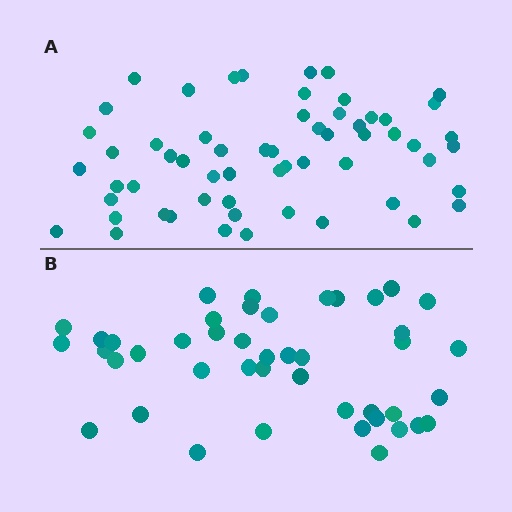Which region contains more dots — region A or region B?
Region A (the top region) has more dots.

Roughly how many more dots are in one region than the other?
Region A has approximately 15 more dots than region B.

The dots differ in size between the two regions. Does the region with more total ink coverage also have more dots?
No. Region B has more total ink coverage because its dots are larger, but region A actually contains more individual dots. Total area can be misleading — the number of items is what matters here.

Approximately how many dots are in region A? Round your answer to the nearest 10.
About 60 dots. (The exact count is 59, which rounds to 60.)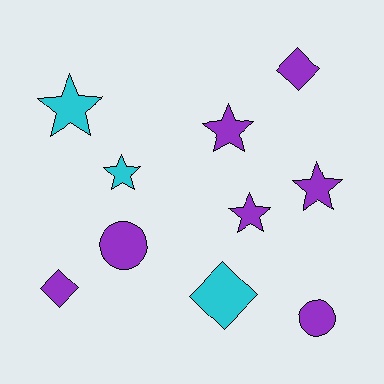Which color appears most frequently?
Purple, with 7 objects.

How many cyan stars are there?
There are 2 cyan stars.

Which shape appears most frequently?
Star, with 5 objects.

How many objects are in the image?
There are 10 objects.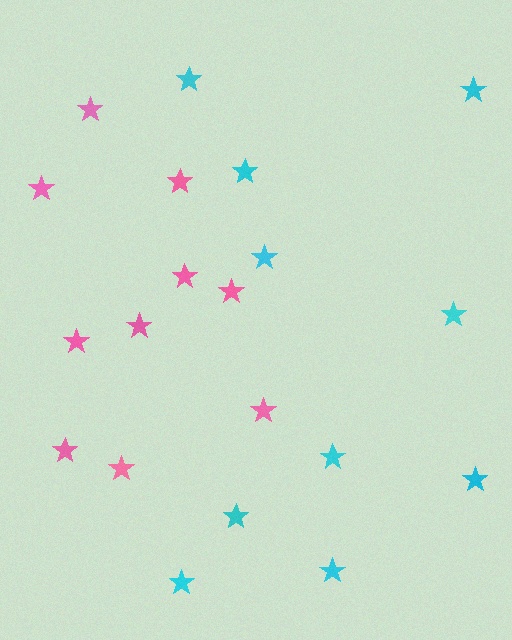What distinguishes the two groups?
There are 2 groups: one group of pink stars (10) and one group of cyan stars (10).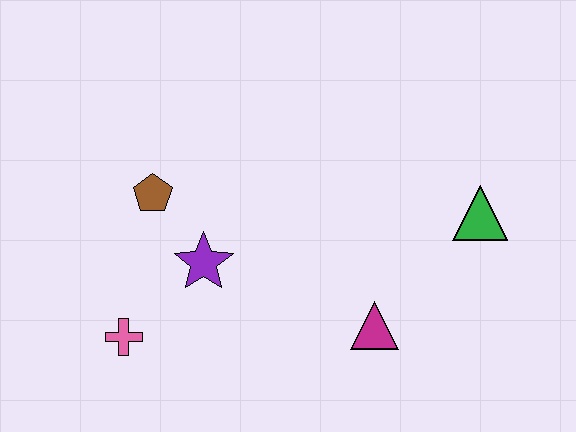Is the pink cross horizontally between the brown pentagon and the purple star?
No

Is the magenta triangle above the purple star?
No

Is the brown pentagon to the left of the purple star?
Yes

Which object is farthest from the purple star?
The green triangle is farthest from the purple star.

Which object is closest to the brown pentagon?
The purple star is closest to the brown pentagon.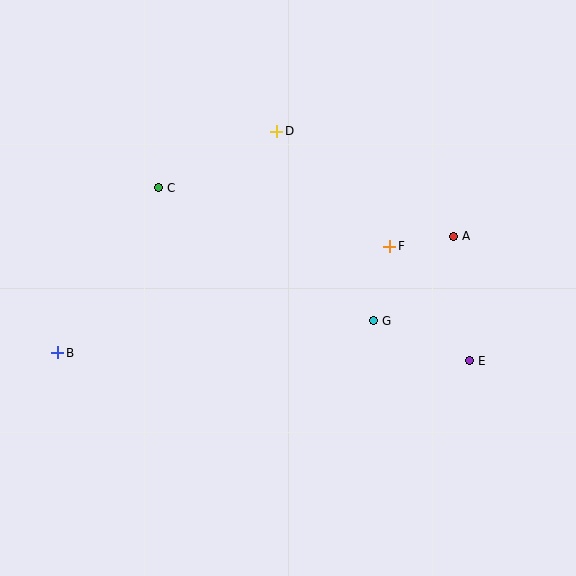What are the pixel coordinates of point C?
Point C is at (159, 188).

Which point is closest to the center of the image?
Point G at (374, 321) is closest to the center.